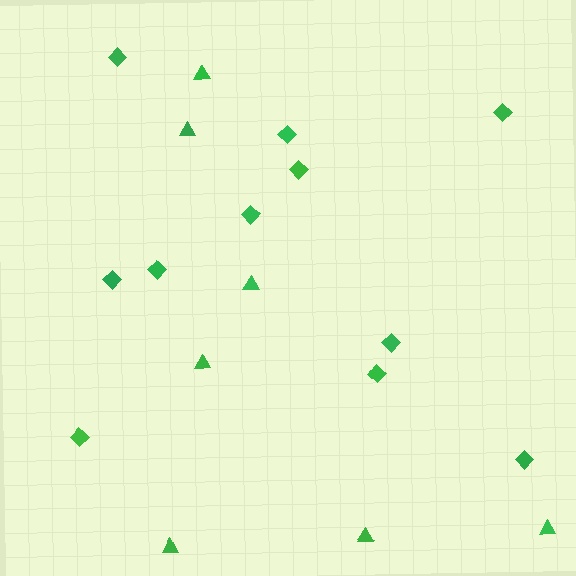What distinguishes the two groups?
There are 2 groups: one group of diamonds (11) and one group of triangles (7).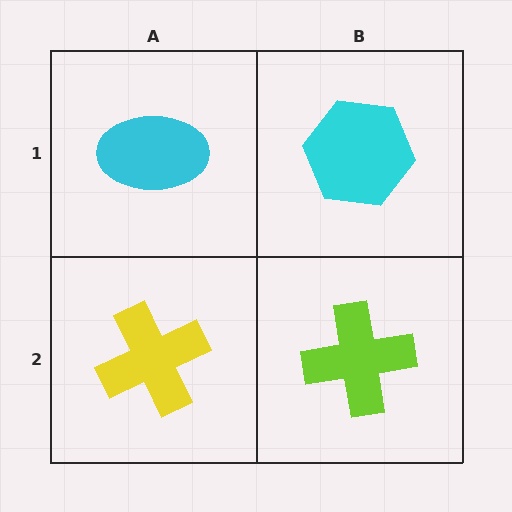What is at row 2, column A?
A yellow cross.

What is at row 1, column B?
A cyan hexagon.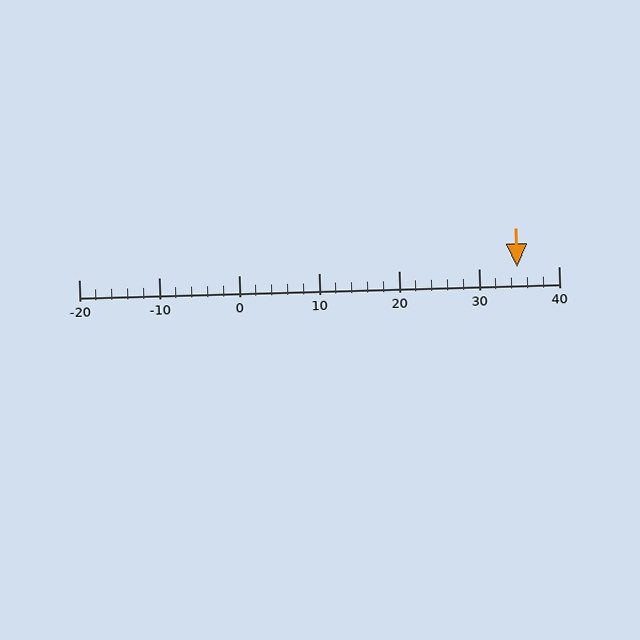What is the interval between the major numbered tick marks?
The major tick marks are spaced 10 units apart.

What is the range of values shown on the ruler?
The ruler shows values from -20 to 40.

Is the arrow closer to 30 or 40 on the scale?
The arrow is closer to 30.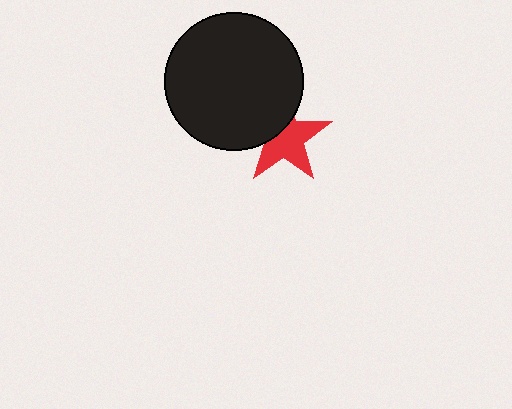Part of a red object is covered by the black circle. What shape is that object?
It is a star.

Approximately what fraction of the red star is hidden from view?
Roughly 37% of the red star is hidden behind the black circle.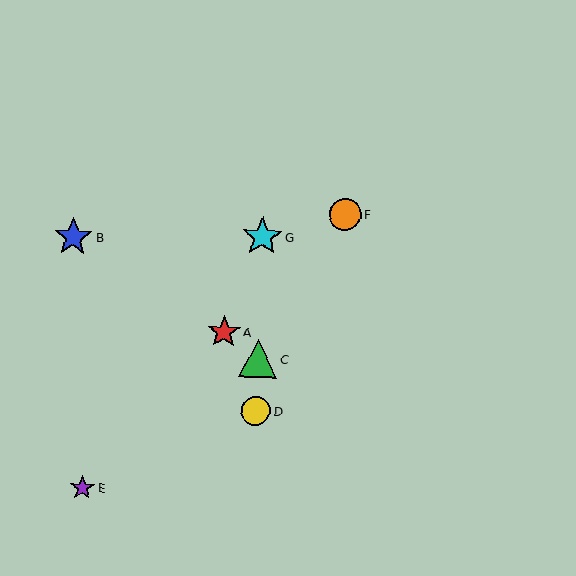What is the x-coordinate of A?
Object A is at x≈224.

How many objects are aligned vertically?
3 objects (C, D, G) are aligned vertically.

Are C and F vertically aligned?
No, C is at x≈258 and F is at x≈345.